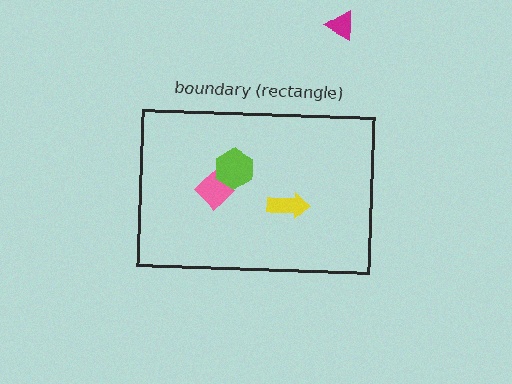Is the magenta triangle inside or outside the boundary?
Outside.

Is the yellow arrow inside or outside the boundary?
Inside.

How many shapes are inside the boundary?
3 inside, 1 outside.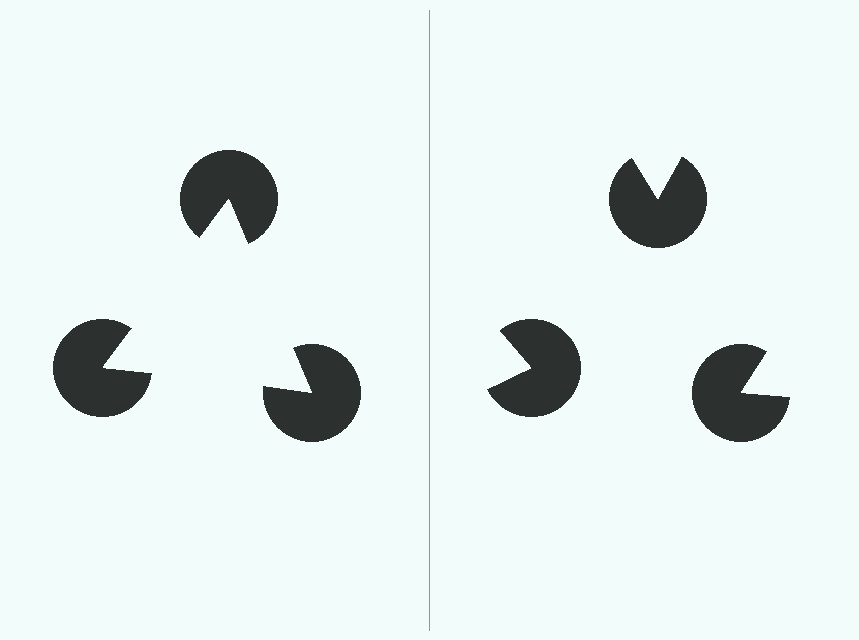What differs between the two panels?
The pac-man discs are positioned identically on both sides; only the wedge orientations differ. On the left they align to a triangle; on the right they are misaligned.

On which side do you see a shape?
An illusory triangle appears on the left side. On the right side the wedge cuts are rotated, so no coherent shape forms.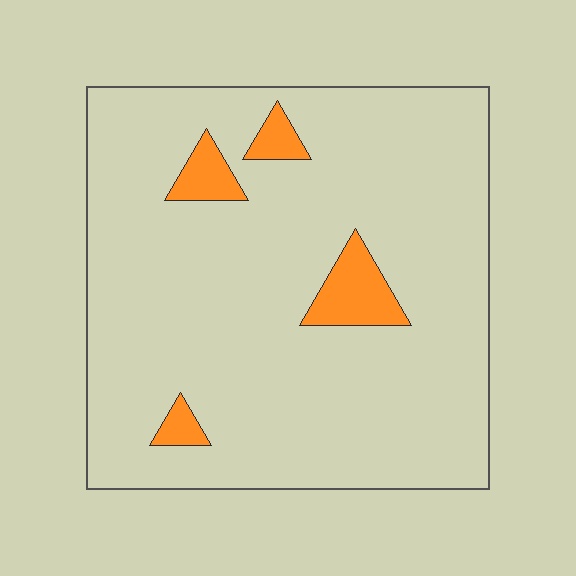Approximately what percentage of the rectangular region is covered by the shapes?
Approximately 10%.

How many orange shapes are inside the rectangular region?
4.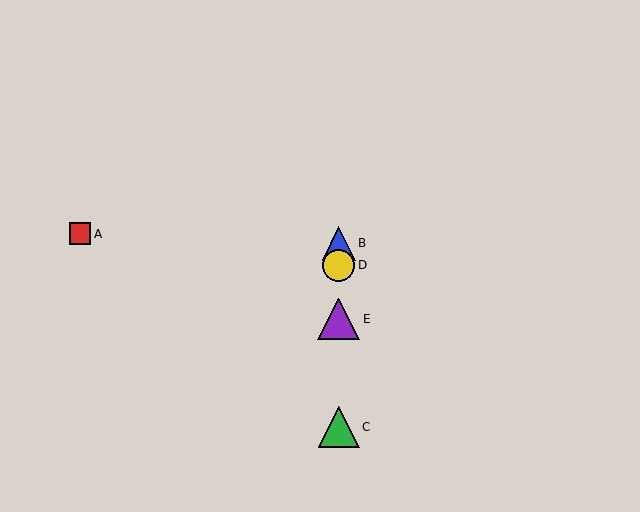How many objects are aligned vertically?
4 objects (B, C, D, E) are aligned vertically.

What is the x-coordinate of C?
Object C is at x≈339.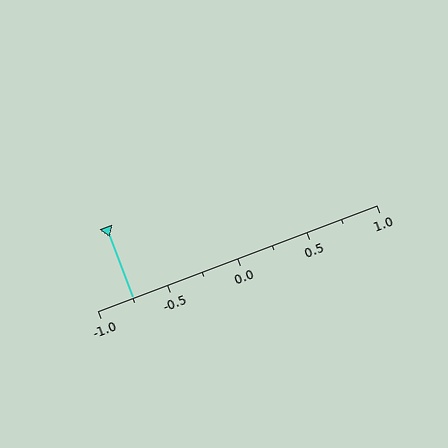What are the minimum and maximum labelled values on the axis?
The axis runs from -1.0 to 1.0.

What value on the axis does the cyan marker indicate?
The marker indicates approximately -0.75.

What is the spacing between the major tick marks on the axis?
The major ticks are spaced 0.5 apart.